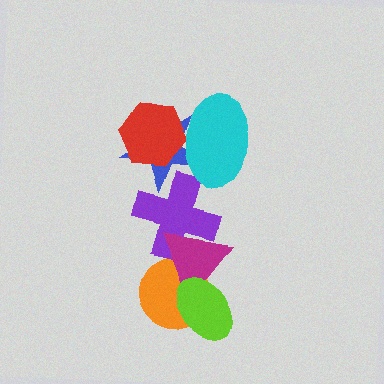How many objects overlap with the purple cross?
2 objects overlap with the purple cross.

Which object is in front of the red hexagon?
The cyan ellipse is in front of the red hexagon.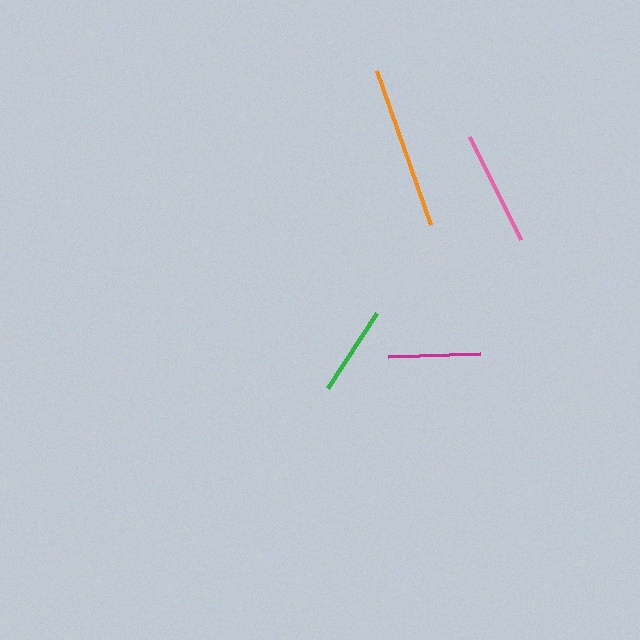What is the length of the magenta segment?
The magenta segment is approximately 92 pixels long.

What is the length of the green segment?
The green segment is approximately 89 pixels long.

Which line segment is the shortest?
The green line is the shortest at approximately 89 pixels.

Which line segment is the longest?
The orange line is the longest at approximately 163 pixels.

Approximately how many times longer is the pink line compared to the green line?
The pink line is approximately 1.3 times the length of the green line.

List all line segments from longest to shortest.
From longest to shortest: orange, pink, magenta, green.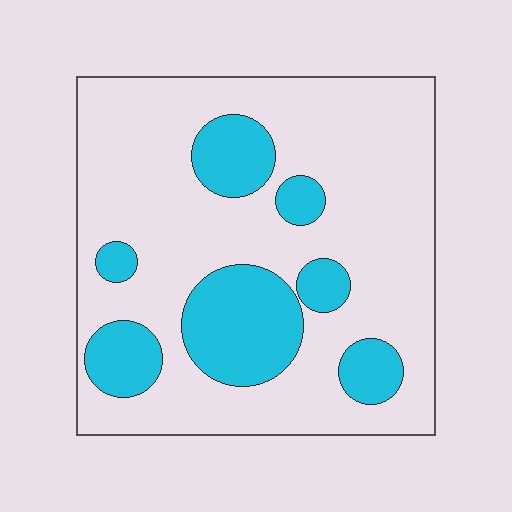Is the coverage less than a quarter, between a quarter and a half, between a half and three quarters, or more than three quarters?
Less than a quarter.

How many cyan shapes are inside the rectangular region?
7.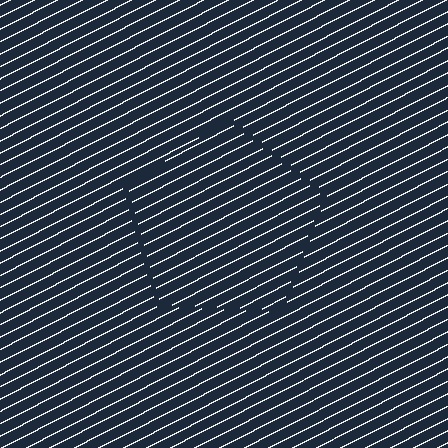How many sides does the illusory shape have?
5 sides — the line-ends trace a pentagon.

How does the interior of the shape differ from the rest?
The interior of the shape contains the same grating, shifted by half a period — the contour is defined by the phase discontinuity where line-ends from the inner and outer gratings abut.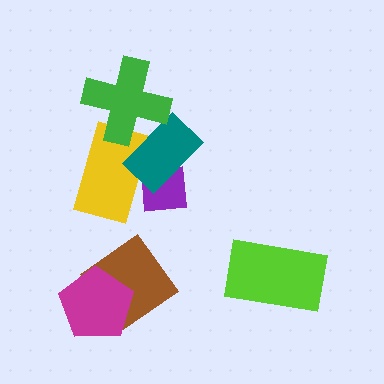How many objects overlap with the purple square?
2 objects overlap with the purple square.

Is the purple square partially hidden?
Yes, it is partially covered by another shape.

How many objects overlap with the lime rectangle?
0 objects overlap with the lime rectangle.